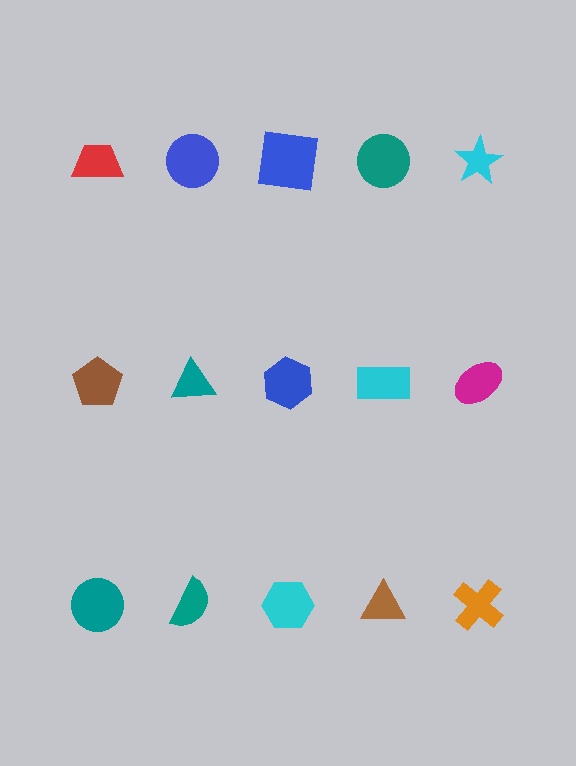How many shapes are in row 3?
5 shapes.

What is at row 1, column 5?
A cyan star.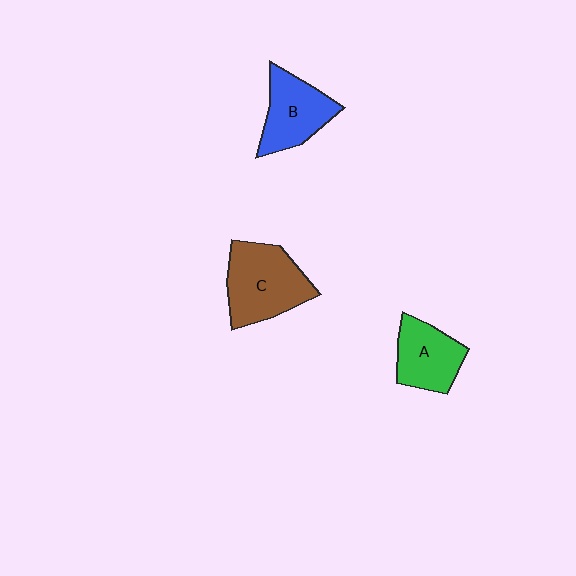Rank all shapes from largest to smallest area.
From largest to smallest: C (brown), B (blue), A (green).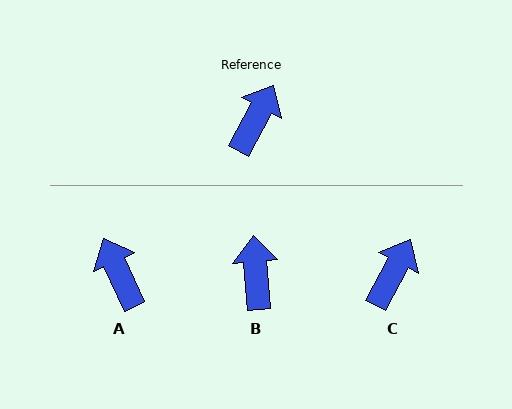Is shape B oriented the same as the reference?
No, it is off by about 32 degrees.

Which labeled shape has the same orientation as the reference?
C.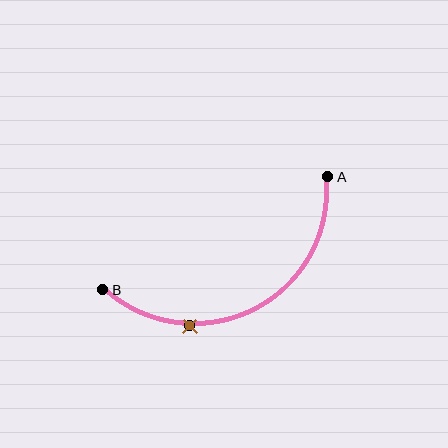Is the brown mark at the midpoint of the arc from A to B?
No. The brown mark lies on the arc but is closer to endpoint B. The arc midpoint would be at the point on the curve equidistant along the arc from both A and B.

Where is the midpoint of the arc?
The arc midpoint is the point on the curve farthest from the straight line joining A and B. It sits below that line.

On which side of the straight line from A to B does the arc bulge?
The arc bulges below the straight line connecting A and B.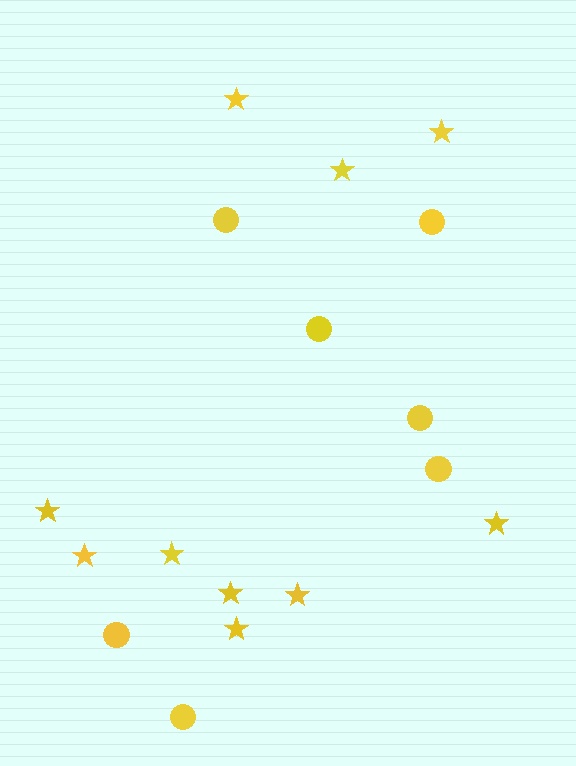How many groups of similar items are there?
There are 2 groups: one group of stars (10) and one group of circles (7).